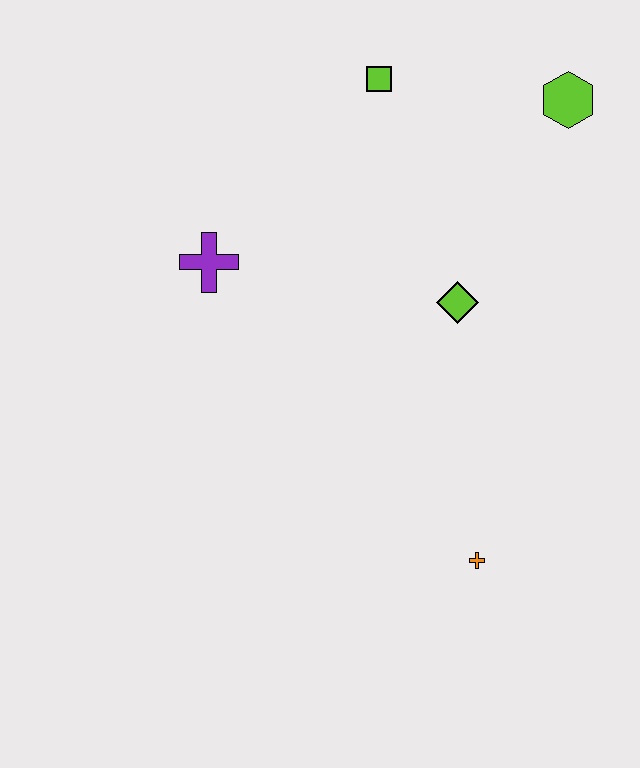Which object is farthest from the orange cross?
The lime square is farthest from the orange cross.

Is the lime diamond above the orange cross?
Yes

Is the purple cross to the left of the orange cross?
Yes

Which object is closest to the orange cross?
The lime diamond is closest to the orange cross.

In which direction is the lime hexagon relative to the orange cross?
The lime hexagon is above the orange cross.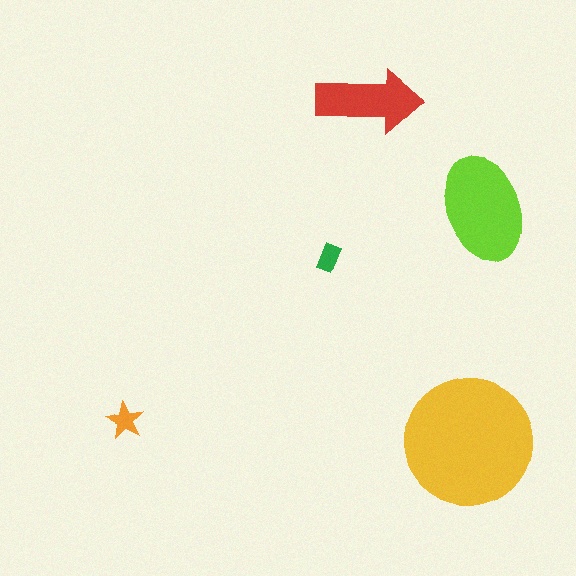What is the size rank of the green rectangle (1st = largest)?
5th.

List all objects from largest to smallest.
The yellow circle, the lime ellipse, the red arrow, the orange star, the green rectangle.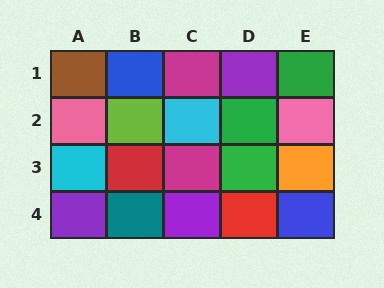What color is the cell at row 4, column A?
Purple.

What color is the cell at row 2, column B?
Lime.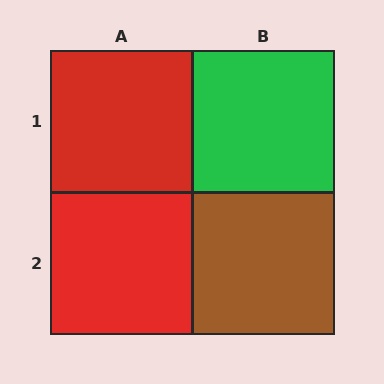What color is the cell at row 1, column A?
Red.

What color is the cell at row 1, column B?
Green.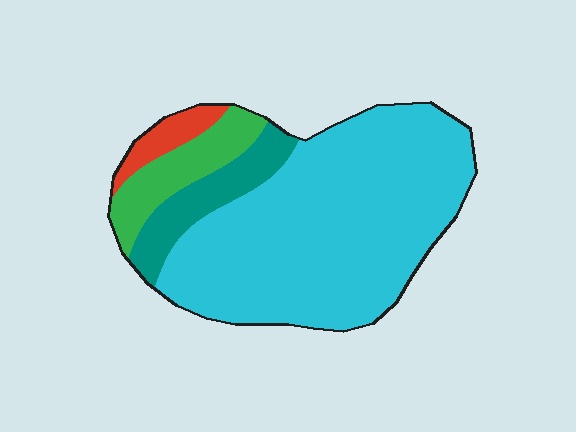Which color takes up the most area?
Cyan, at roughly 70%.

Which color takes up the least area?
Red, at roughly 5%.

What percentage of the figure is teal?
Teal covers roughly 10% of the figure.